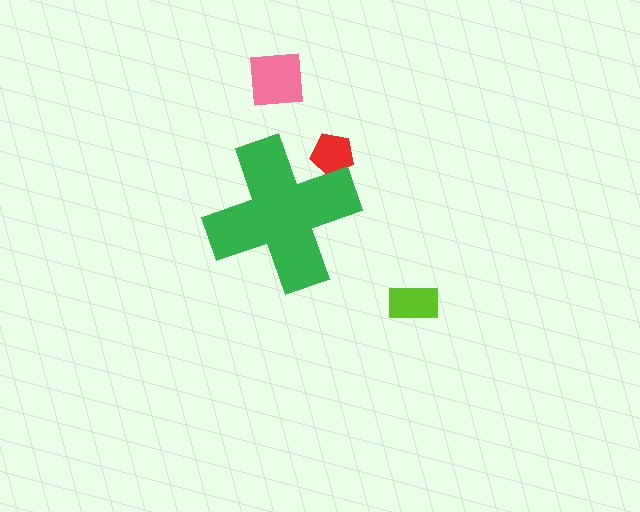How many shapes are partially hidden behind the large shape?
1 shape is partially hidden.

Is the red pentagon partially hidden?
Yes, the red pentagon is partially hidden behind the green cross.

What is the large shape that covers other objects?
A green cross.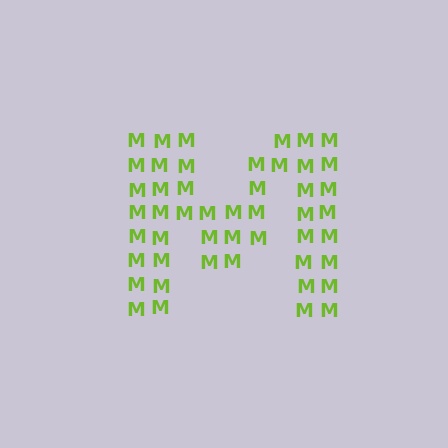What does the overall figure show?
The overall figure shows the letter M.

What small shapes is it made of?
It is made of small letter M's.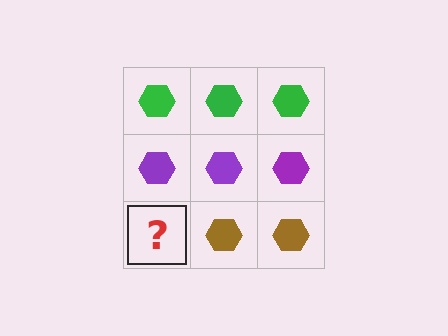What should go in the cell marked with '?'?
The missing cell should contain a brown hexagon.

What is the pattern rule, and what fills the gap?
The rule is that each row has a consistent color. The gap should be filled with a brown hexagon.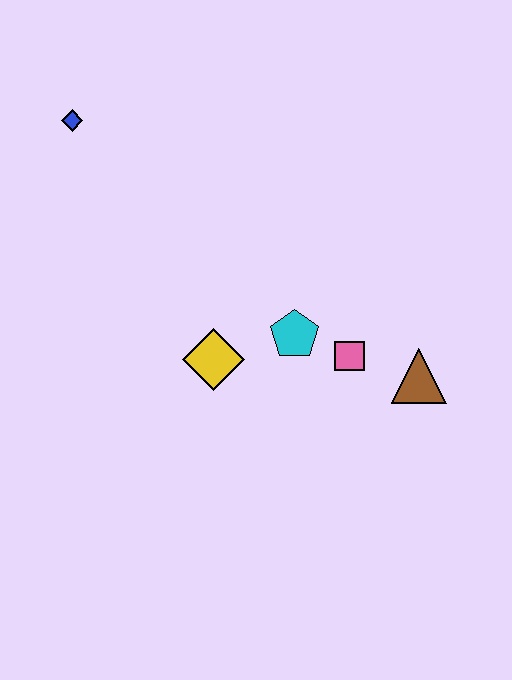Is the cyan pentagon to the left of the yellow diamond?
No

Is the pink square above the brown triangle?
Yes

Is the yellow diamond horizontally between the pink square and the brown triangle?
No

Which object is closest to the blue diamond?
The yellow diamond is closest to the blue diamond.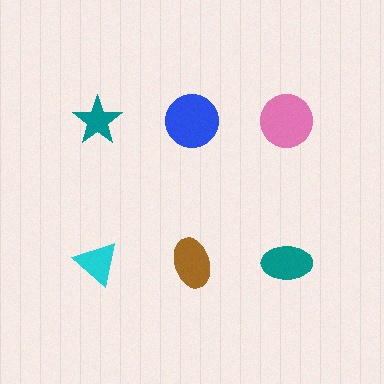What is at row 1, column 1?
A teal star.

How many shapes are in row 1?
3 shapes.